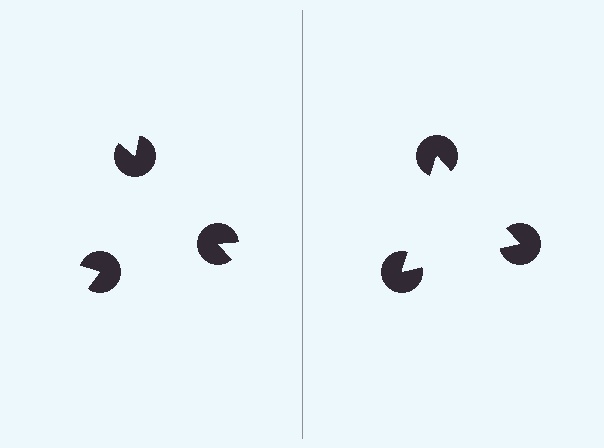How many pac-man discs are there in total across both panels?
6 — 3 on each side.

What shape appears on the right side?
An illusory triangle.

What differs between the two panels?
The pac-man discs are positioned identically on both sides; only the wedge orientations differ. On the right they align to a triangle; on the left they are misaligned.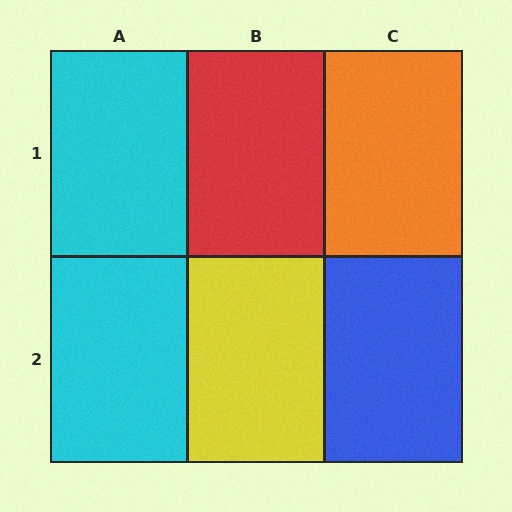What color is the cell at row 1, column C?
Orange.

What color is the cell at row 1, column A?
Cyan.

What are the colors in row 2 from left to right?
Cyan, yellow, blue.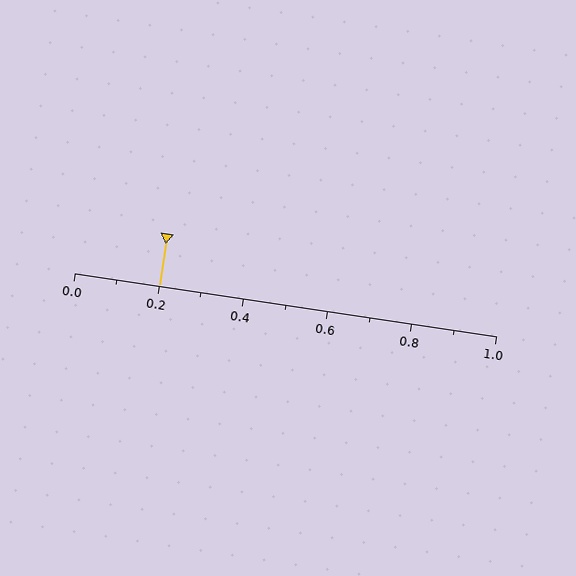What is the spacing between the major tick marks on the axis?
The major ticks are spaced 0.2 apart.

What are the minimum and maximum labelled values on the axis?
The axis runs from 0.0 to 1.0.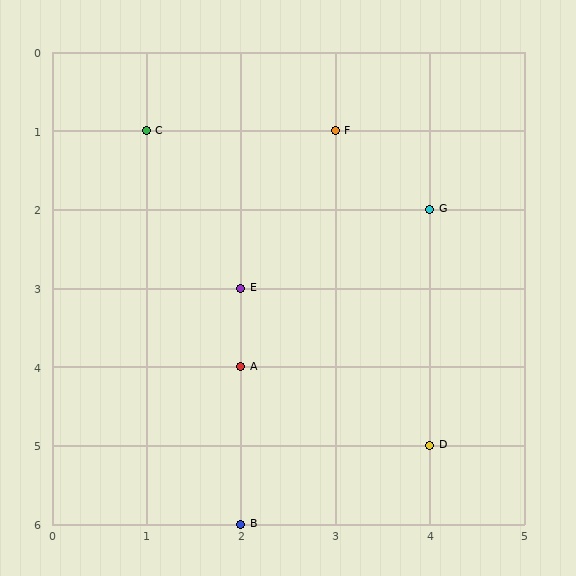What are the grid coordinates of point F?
Point F is at grid coordinates (3, 1).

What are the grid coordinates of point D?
Point D is at grid coordinates (4, 5).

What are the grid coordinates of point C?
Point C is at grid coordinates (1, 1).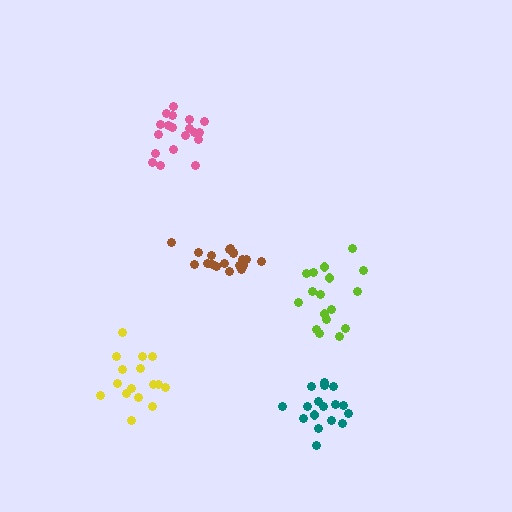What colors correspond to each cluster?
The clusters are colored: teal, pink, lime, brown, yellow.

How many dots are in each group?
Group 1: 17 dots, Group 2: 19 dots, Group 3: 17 dots, Group 4: 19 dots, Group 5: 17 dots (89 total).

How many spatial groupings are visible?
There are 5 spatial groupings.